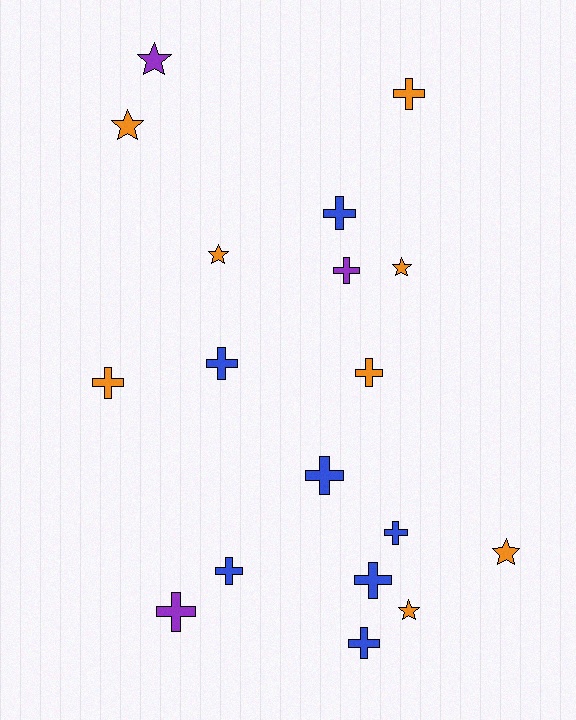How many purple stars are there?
There is 1 purple star.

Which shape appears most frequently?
Cross, with 12 objects.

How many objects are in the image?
There are 18 objects.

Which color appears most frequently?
Orange, with 8 objects.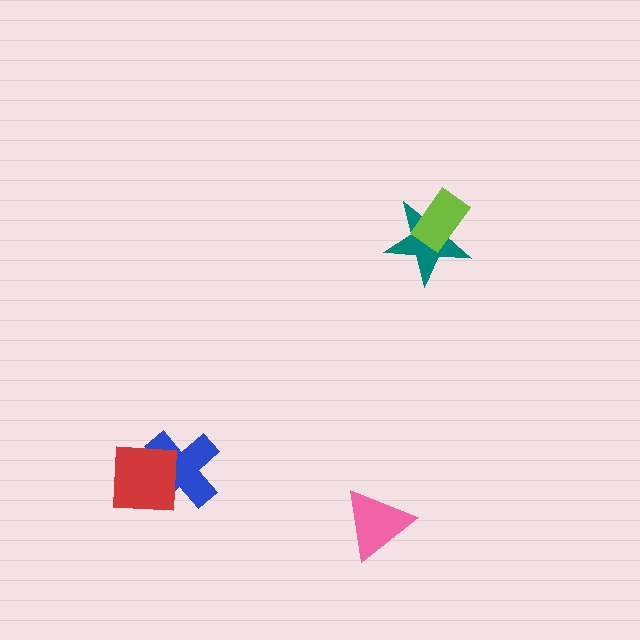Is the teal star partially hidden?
Yes, it is partially covered by another shape.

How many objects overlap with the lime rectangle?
1 object overlaps with the lime rectangle.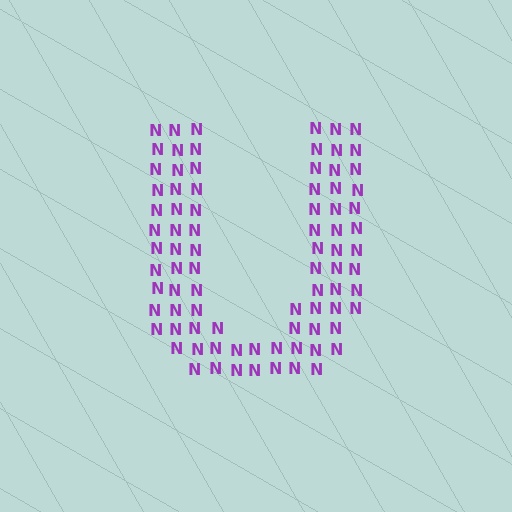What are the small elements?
The small elements are letter N's.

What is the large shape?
The large shape is the letter U.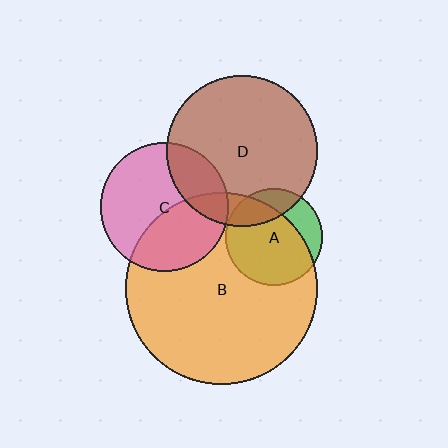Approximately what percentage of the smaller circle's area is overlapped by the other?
Approximately 25%.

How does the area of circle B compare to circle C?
Approximately 2.2 times.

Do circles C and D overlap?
Yes.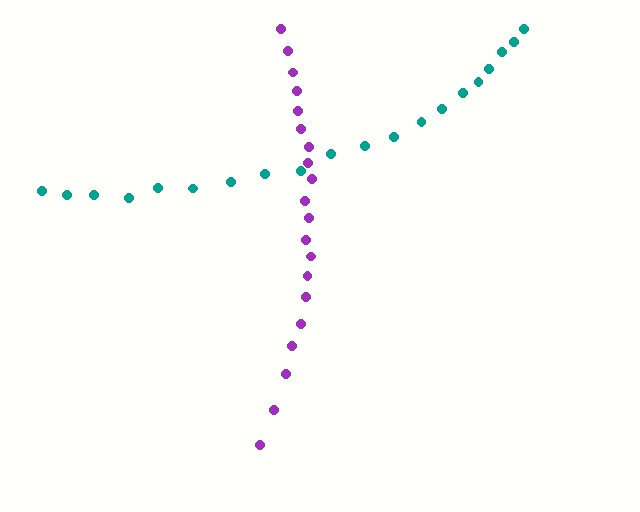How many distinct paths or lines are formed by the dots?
There are 2 distinct paths.